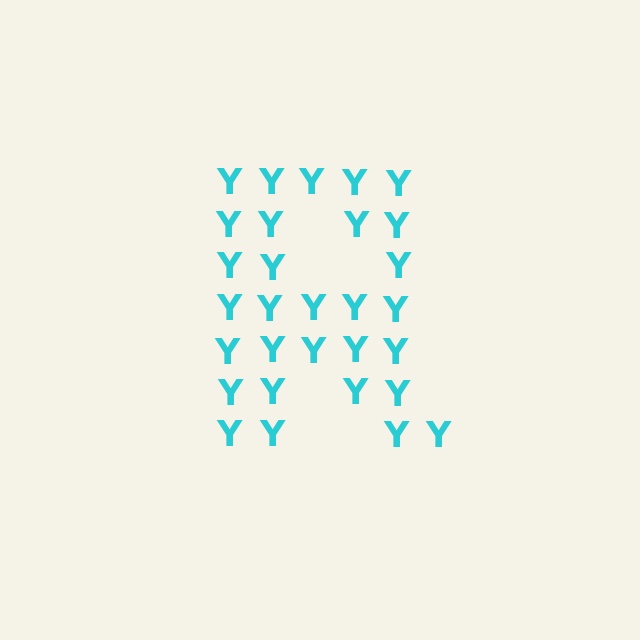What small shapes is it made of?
It is made of small letter Y's.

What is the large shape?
The large shape is the letter R.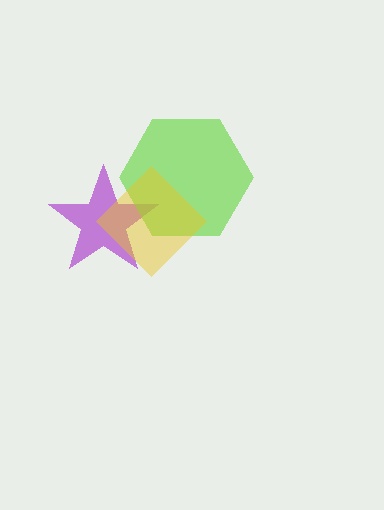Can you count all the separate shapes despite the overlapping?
Yes, there are 3 separate shapes.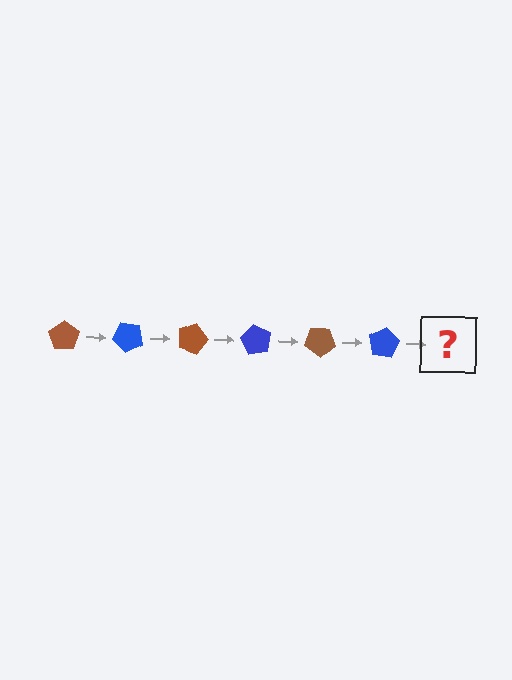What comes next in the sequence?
The next element should be a brown pentagon, rotated 270 degrees from the start.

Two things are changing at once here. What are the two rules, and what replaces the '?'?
The two rules are that it rotates 45 degrees each step and the color cycles through brown and blue. The '?' should be a brown pentagon, rotated 270 degrees from the start.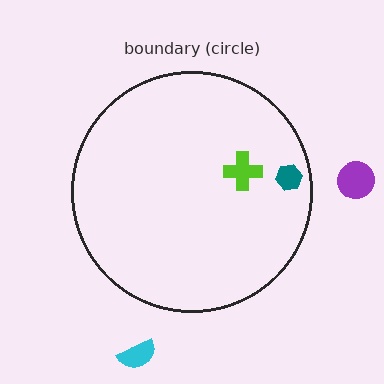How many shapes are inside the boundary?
2 inside, 2 outside.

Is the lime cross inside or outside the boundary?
Inside.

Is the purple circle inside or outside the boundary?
Outside.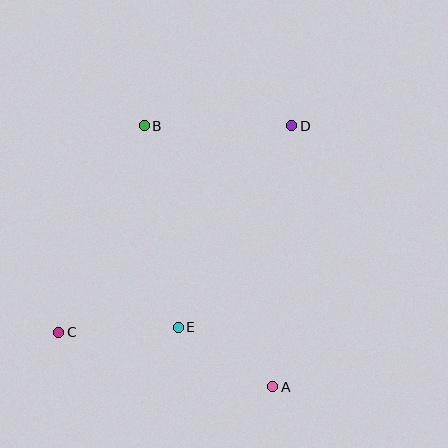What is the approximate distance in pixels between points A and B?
The distance between A and B is approximately 291 pixels.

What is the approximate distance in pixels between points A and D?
The distance between A and D is approximately 262 pixels.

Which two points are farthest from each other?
Points C and D are farthest from each other.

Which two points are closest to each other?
Points A and E are closest to each other.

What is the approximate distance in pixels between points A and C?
The distance between A and C is approximately 221 pixels.